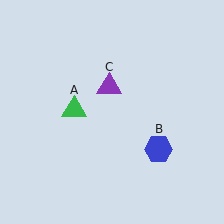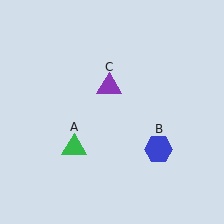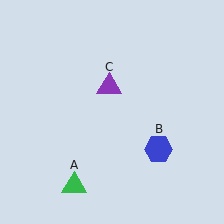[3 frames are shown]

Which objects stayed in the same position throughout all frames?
Blue hexagon (object B) and purple triangle (object C) remained stationary.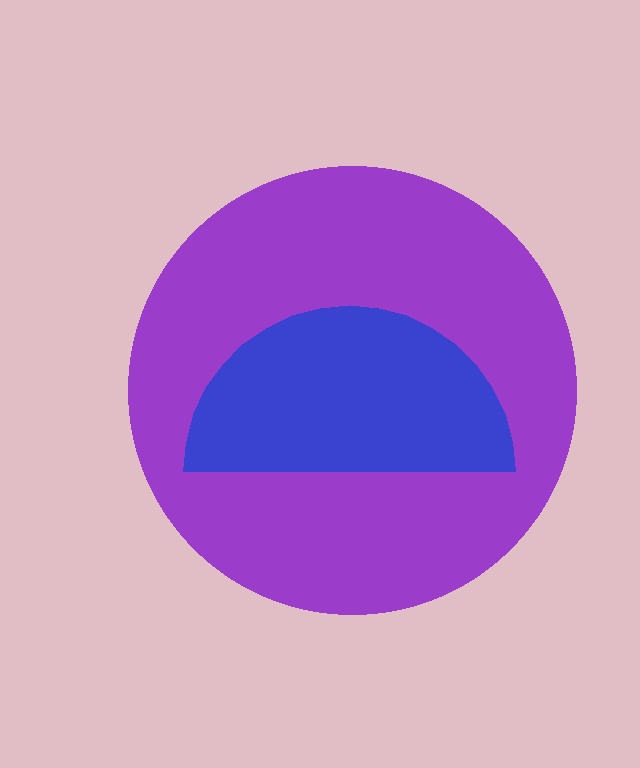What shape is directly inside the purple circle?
The blue semicircle.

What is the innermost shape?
The blue semicircle.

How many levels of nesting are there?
2.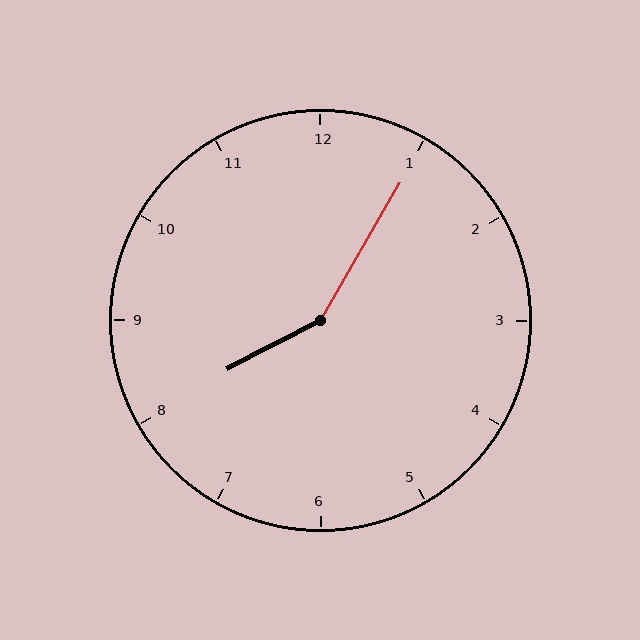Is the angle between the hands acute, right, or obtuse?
It is obtuse.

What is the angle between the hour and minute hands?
Approximately 148 degrees.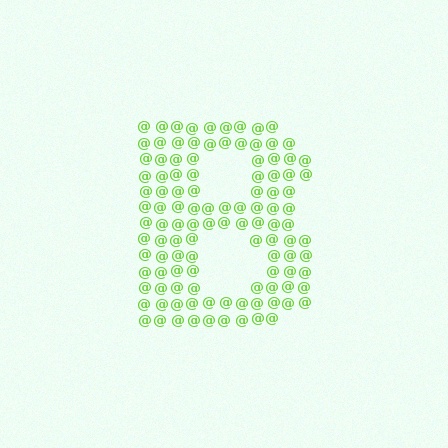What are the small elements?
The small elements are at signs.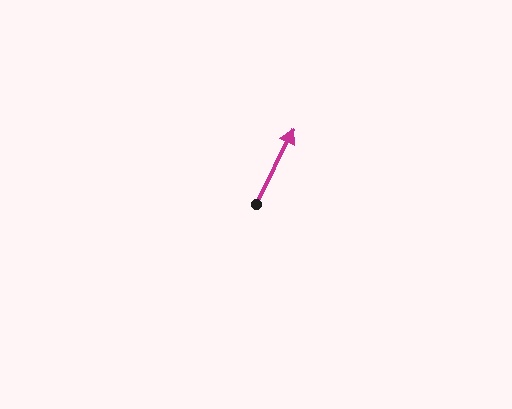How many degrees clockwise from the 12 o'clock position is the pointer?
Approximately 26 degrees.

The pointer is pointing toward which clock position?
Roughly 1 o'clock.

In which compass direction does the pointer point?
Northeast.